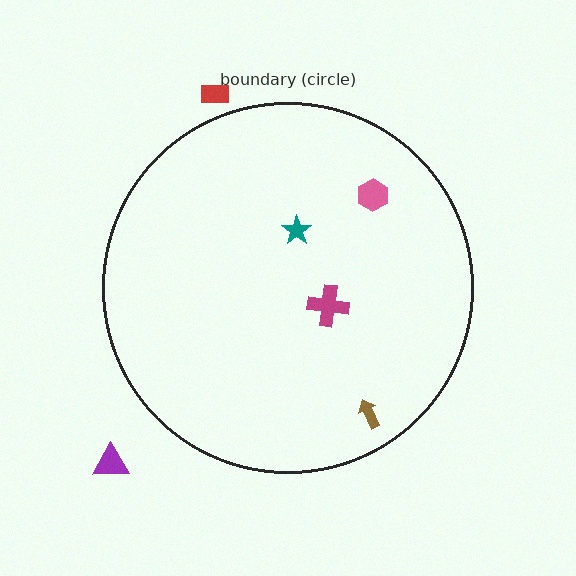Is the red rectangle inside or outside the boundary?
Outside.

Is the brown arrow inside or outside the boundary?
Inside.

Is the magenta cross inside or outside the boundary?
Inside.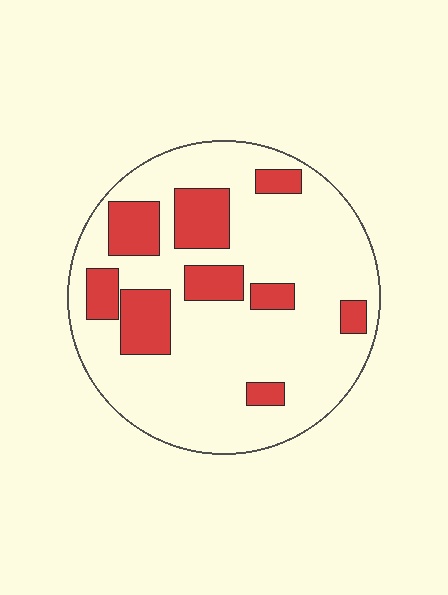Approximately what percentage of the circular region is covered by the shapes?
Approximately 25%.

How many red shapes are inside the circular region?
9.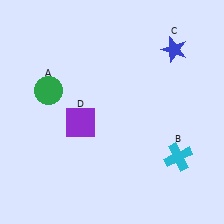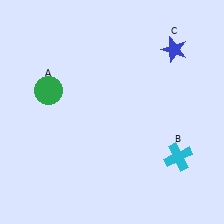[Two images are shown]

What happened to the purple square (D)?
The purple square (D) was removed in Image 2. It was in the bottom-left area of Image 1.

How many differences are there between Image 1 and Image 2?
There is 1 difference between the two images.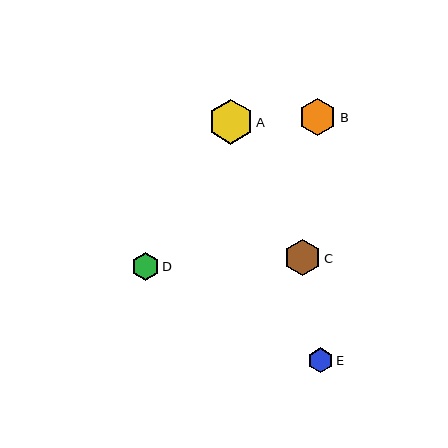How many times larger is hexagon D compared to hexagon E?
Hexagon D is approximately 1.1 times the size of hexagon E.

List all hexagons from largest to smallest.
From largest to smallest: A, B, C, D, E.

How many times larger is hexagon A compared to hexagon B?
Hexagon A is approximately 1.2 times the size of hexagon B.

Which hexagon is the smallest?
Hexagon E is the smallest with a size of approximately 25 pixels.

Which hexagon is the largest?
Hexagon A is the largest with a size of approximately 45 pixels.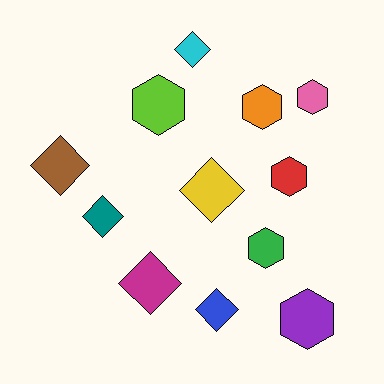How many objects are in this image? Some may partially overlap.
There are 12 objects.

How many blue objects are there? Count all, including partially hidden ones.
There is 1 blue object.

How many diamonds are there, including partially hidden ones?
There are 6 diamonds.